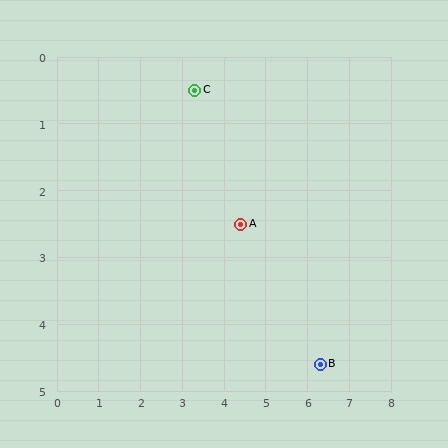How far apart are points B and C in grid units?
Points B and C are about 5.1 grid units apart.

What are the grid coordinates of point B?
Point B is at approximately (6.3, 4.6).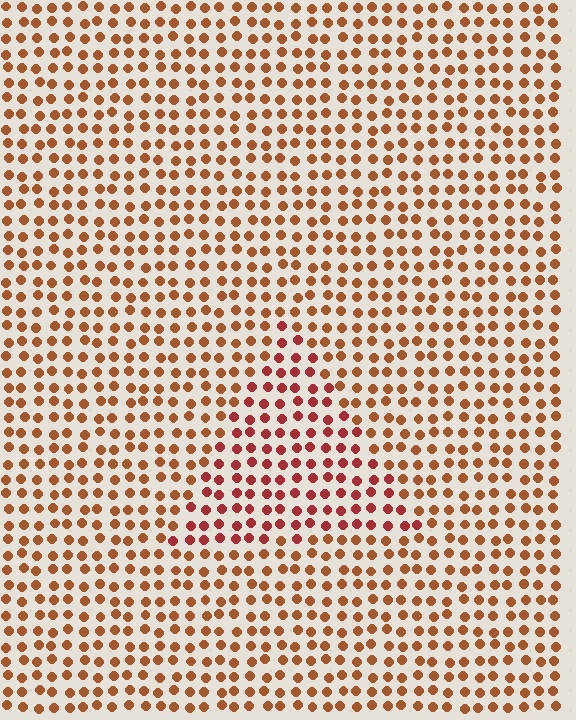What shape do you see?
I see a triangle.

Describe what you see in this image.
The image is filled with small brown elements in a uniform arrangement. A triangle-shaped region is visible where the elements are tinted to a slightly different hue, forming a subtle color boundary.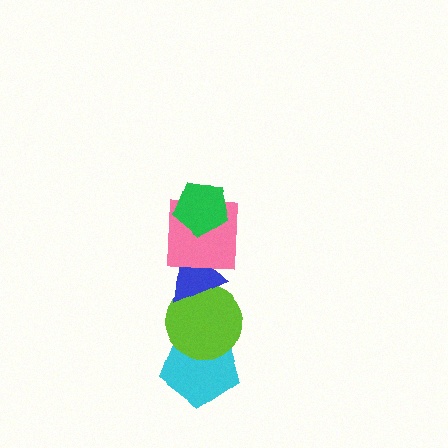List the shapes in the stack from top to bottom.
From top to bottom: the green pentagon, the pink square, the blue triangle, the lime circle, the cyan pentagon.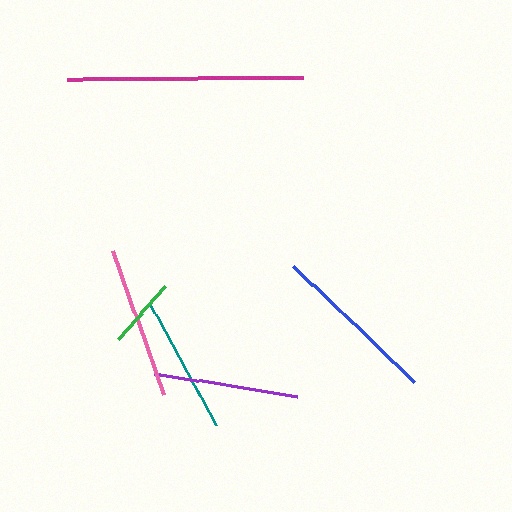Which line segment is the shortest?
The green line is the shortest at approximately 72 pixels.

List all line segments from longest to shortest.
From longest to shortest: magenta, blue, pink, purple, teal, green.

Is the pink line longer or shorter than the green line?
The pink line is longer than the green line.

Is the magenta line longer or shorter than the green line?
The magenta line is longer than the green line.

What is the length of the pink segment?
The pink segment is approximately 152 pixels long.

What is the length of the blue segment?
The blue segment is approximately 168 pixels long.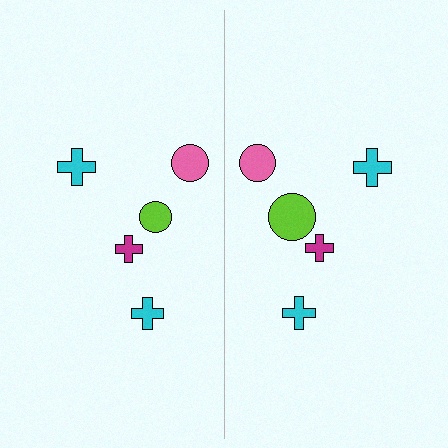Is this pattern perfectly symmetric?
No, the pattern is not perfectly symmetric. The lime circle on the right side has a different size than its mirror counterpart.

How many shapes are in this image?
There are 10 shapes in this image.